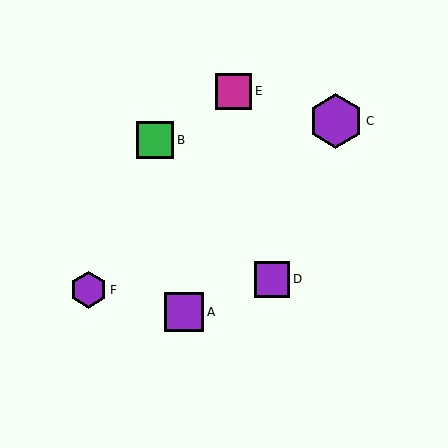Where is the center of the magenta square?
The center of the magenta square is at (234, 91).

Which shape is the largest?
The purple hexagon (labeled C) is the largest.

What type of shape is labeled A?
Shape A is a purple square.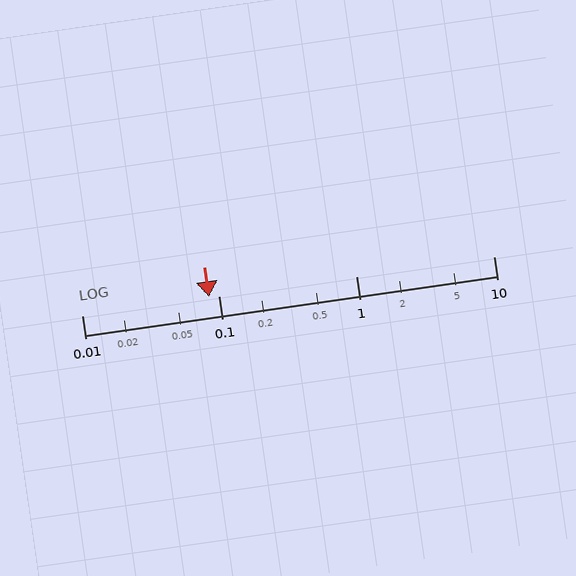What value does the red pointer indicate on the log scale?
The pointer indicates approximately 0.084.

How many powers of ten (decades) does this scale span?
The scale spans 3 decades, from 0.01 to 10.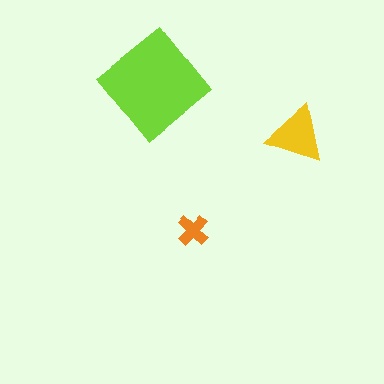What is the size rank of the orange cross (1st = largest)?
3rd.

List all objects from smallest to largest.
The orange cross, the yellow triangle, the lime diamond.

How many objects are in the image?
There are 3 objects in the image.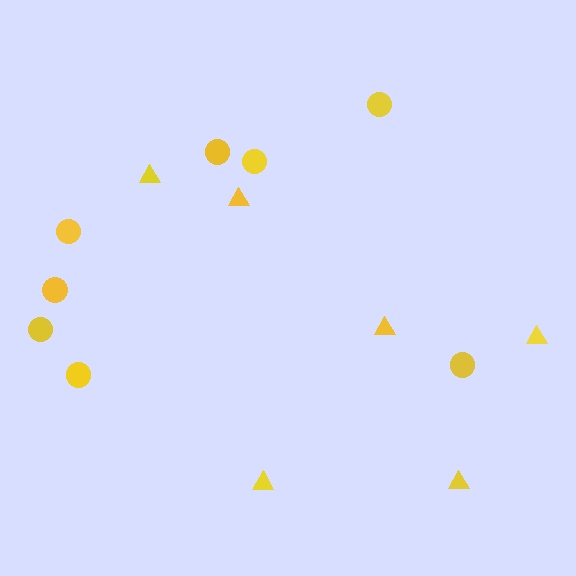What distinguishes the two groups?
There are 2 groups: one group of triangles (6) and one group of circles (8).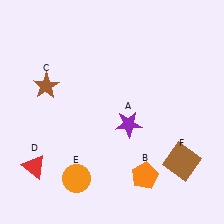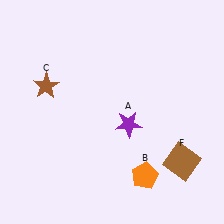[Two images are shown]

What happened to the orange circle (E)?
The orange circle (E) was removed in Image 2. It was in the bottom-left area of Image 1.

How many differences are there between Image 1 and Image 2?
There are 2 differences between the two images.